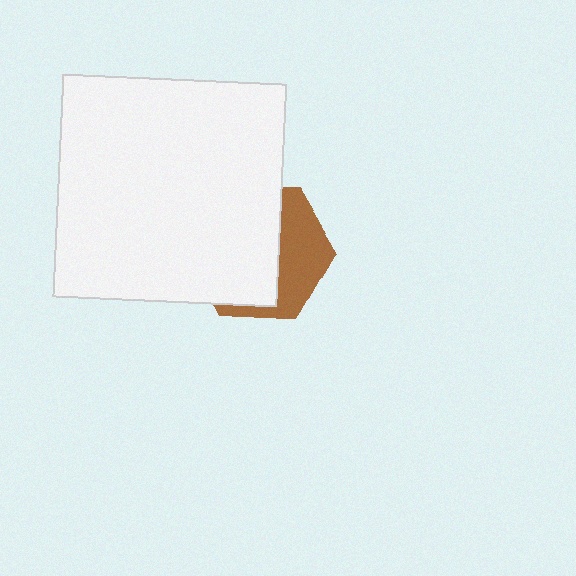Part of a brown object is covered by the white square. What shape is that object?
It is a hexagon.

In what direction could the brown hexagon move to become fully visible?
The brown hexagon could move right. That would shift it out from behind the white square entirely.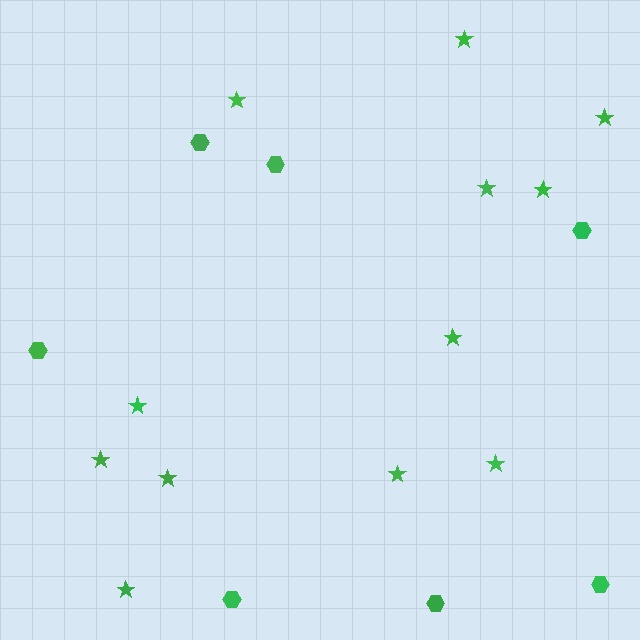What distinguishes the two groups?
There are 2 groups: one group of hexagons (7) and one group of stars (12).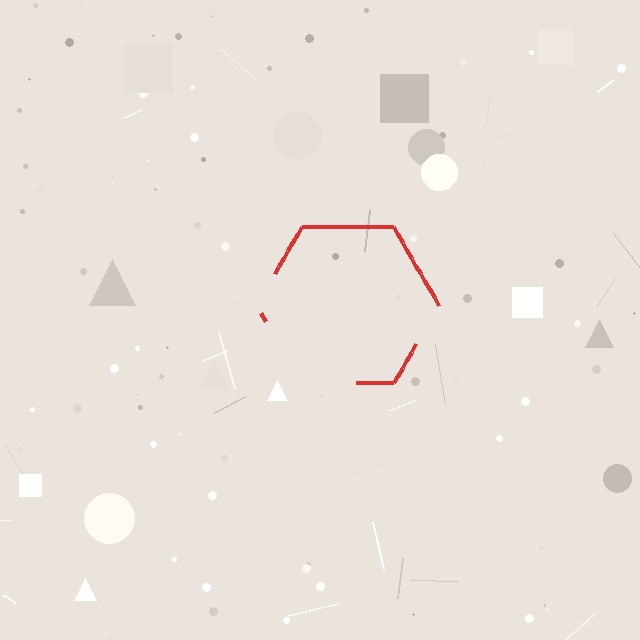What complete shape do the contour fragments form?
The contour fragments form a hexagon.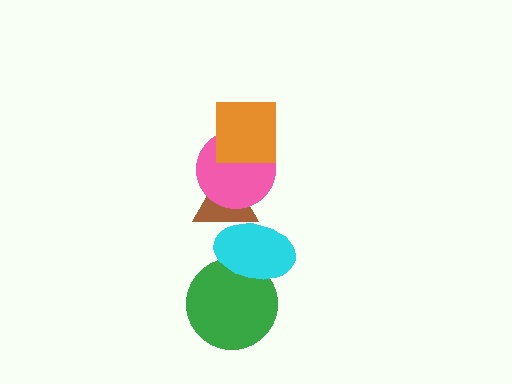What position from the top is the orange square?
The orange square is 1st from the top.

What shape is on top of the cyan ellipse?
The brown triangle is on top of the cyan ellipse.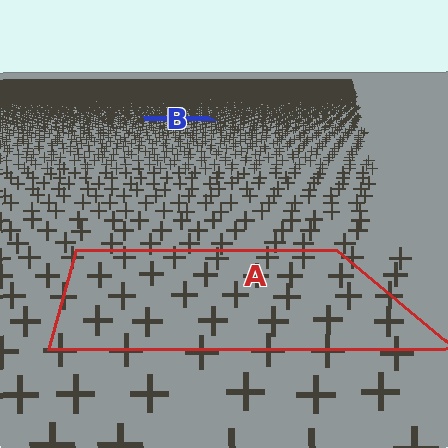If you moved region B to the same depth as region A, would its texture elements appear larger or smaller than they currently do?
They would appear larger. At a closer depth, the same texture elements are projected at a bigger on-screen size.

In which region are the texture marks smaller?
The texture marks are smaller in region B, because it is farther away.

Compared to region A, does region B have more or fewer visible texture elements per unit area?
Region B has more texture elements per unit area — they are packed more densely because it is farther away.